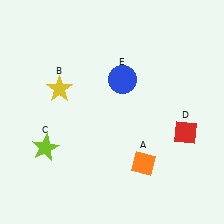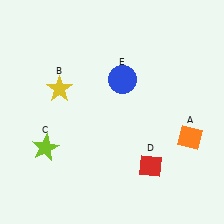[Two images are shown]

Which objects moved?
The objects that moved are: the orange diamond (A), the red diamond (D).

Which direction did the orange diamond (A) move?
The orange diamond (A) moved right.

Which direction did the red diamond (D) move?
The red diamond (D) moved left.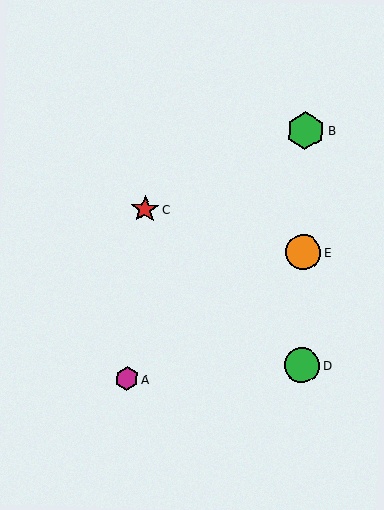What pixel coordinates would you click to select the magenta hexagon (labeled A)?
Click at (127, 379) to select the magenta hexagon A.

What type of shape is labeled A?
Shape A is a magenta hexagon.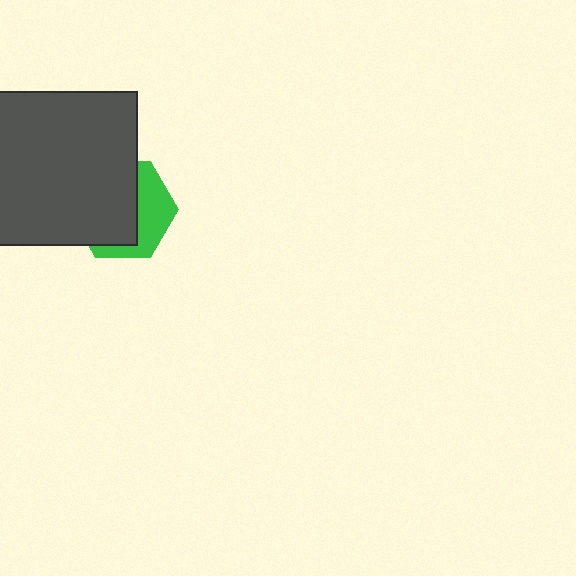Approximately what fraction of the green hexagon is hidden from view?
Roughly 60% of the green hexagon is hidden behind the dark gray square.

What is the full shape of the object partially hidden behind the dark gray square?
The partially hidden object is a green hexagon.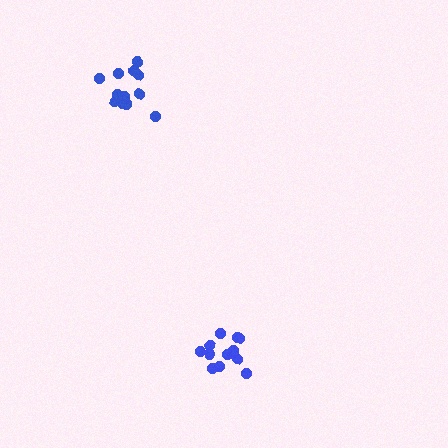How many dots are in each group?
Group 1: 13 dots, Group 2: 12 dots (25 total).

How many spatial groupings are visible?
There are 2 spatial groupings.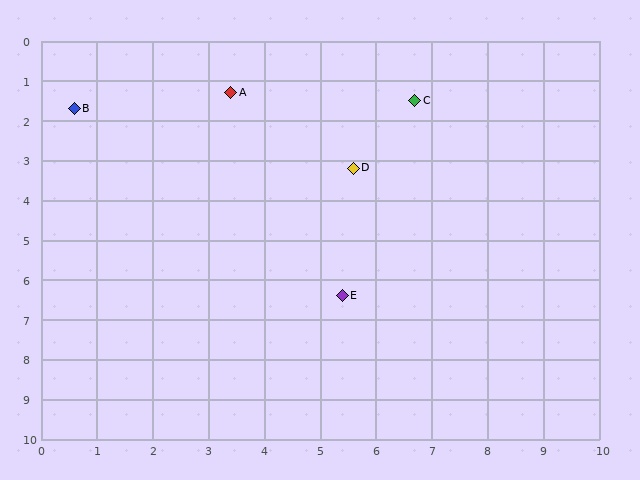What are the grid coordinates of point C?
Point C is at approximately (6.7, 1.5).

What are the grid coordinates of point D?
Point D is at approximately (5.6, 3.2).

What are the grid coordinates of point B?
Point B is at approximately (0.6, 1.7).